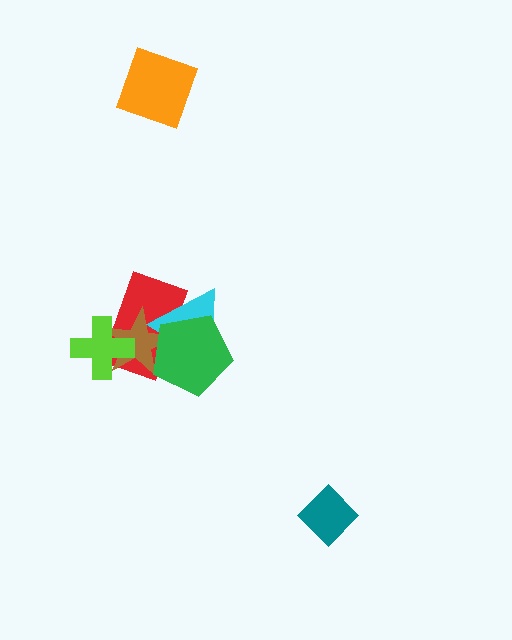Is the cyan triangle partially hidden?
Yes, it is partially covered by another shape.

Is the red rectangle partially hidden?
Yes, it is partially covered by another shape.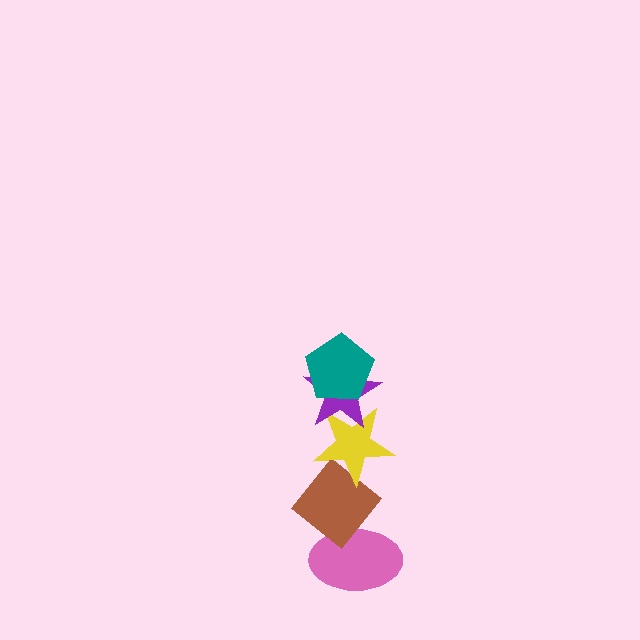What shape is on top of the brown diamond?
The yellow star is on top of the brown diamond.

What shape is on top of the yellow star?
The purple star is on top of the yellow star.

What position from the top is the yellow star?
The yellow star is 3rd from the top.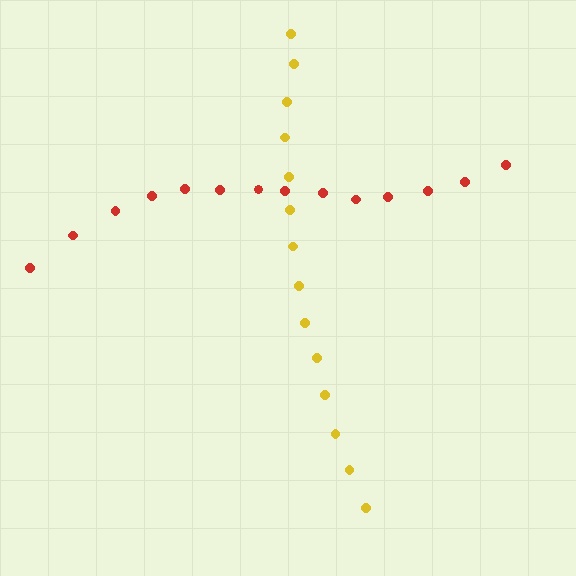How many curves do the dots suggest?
There are 2 distinct paths.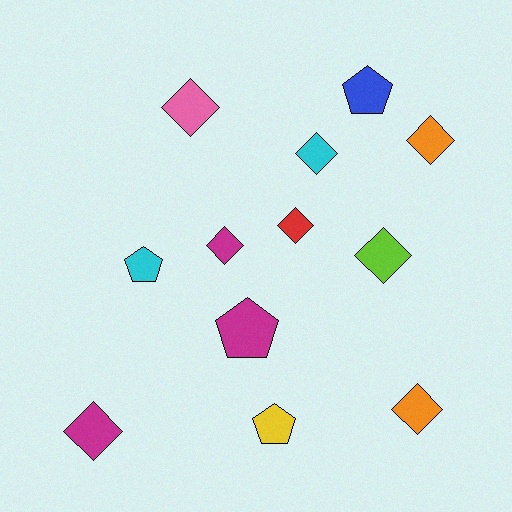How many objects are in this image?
There are 12 objects.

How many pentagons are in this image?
There are 4 pentagons.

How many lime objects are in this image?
There is 1 lime object.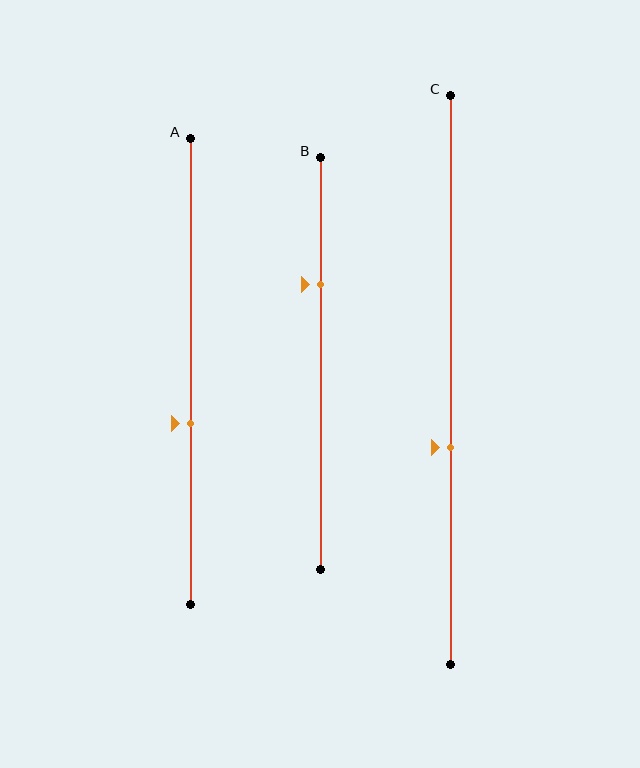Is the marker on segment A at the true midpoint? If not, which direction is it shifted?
No, the marker on segment A is shifted downward by about 11% of the segment length.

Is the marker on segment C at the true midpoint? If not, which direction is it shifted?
No, the marker on segment C is shifted downward by about 12% of the segment length.